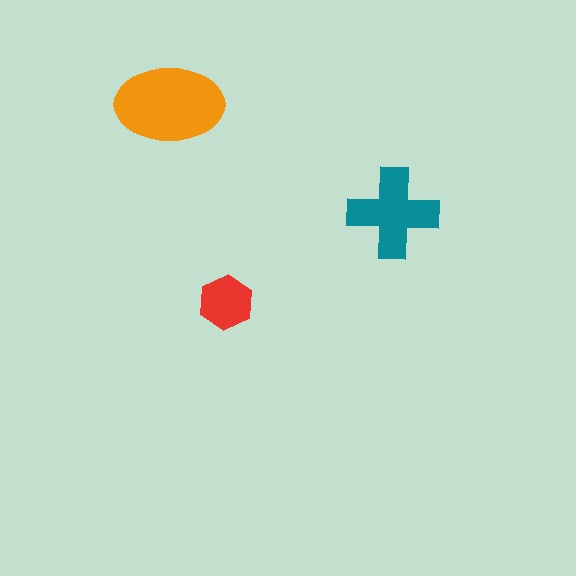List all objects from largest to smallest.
The orange ellipse, the teal cross, the red hexagon.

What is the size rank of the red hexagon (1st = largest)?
3rd.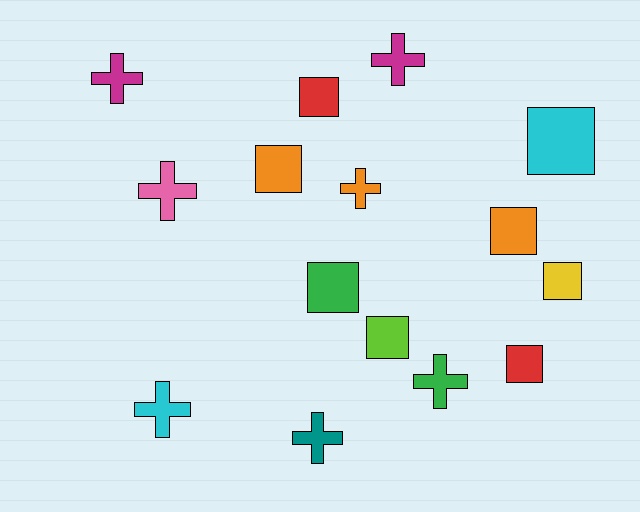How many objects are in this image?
There are 15 objects.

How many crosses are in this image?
There are 7 crosses.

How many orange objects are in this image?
There are 3 orange objects.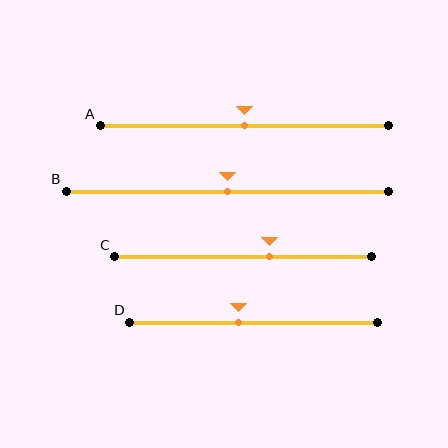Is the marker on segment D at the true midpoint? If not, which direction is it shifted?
No, the marker on segment D is shifted to the left by about 6% of the segment length.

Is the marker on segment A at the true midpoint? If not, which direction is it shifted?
Yes, the marker on segment A is at the true midpoint.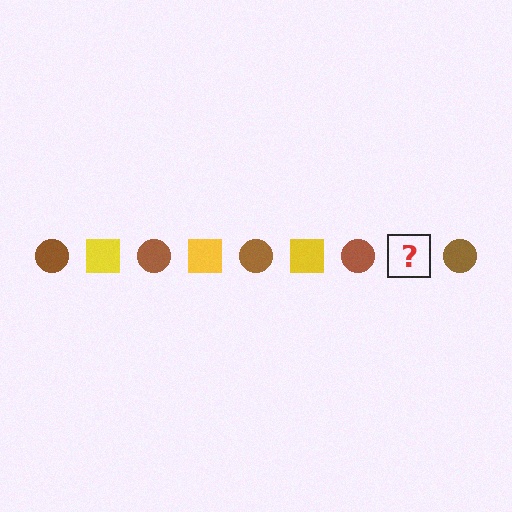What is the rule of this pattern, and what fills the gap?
The rule is that the pattern alternates between brown circle and yellow square. The gap should be filled with a yellow square.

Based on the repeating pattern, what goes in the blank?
The blank should be a yellow square.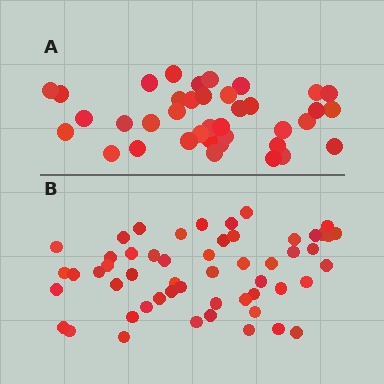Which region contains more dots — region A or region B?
Region B (the bottom region) has more dots.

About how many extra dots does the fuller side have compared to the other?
Region B has approximately 15 more dots than region A.